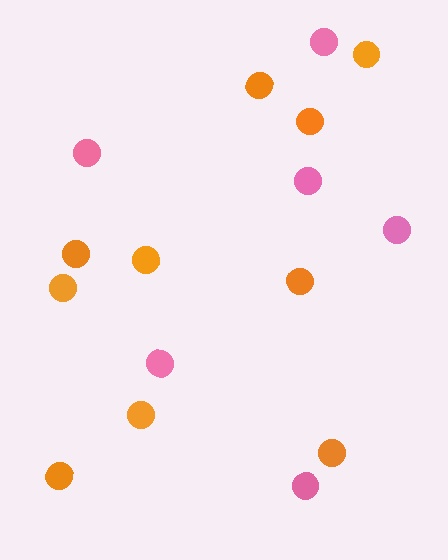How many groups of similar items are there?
There are 2 groups: one group of pink circles (6) and one group of orange circles (10).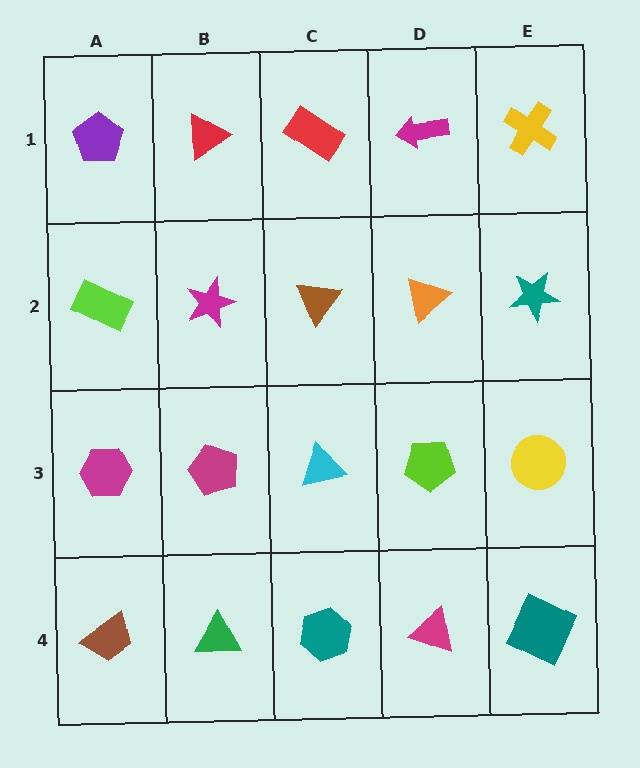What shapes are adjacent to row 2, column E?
A yellow cross (row 1, column E), a yellow circle (row 3, column E), an orange triangle (row 2, column D).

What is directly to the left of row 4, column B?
A brown trapezoid.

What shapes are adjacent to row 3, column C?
A brown triangle (row 2, column C), a teal hexagon (row 4, column C), a magenta pentagon (row 3, column B), a lime pentagon (row 3, column D).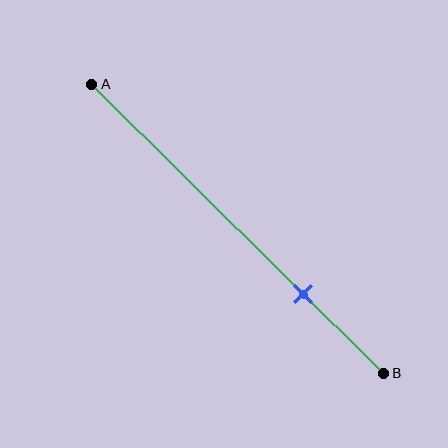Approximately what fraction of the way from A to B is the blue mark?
The blue mark is approximately 75% of the way from A to B.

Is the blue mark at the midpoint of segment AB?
No, the mark is at about 75% from A, not at the 50% midpoint.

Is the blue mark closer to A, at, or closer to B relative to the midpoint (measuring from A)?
The blue mark is closer to point B than the midpoint of segment AB.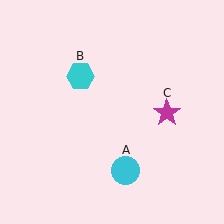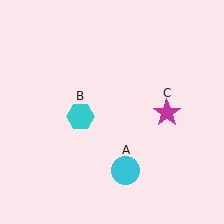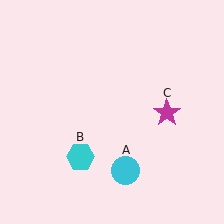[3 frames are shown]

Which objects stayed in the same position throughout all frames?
Cyan circle (object A) and magenta star (object C) remained stationary.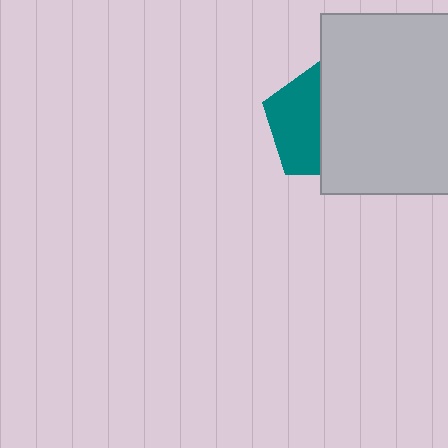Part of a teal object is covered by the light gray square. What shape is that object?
It is a pentagon.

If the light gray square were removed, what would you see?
You would see the complete teal pentagon.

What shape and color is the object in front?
The object in front is a light gray square.